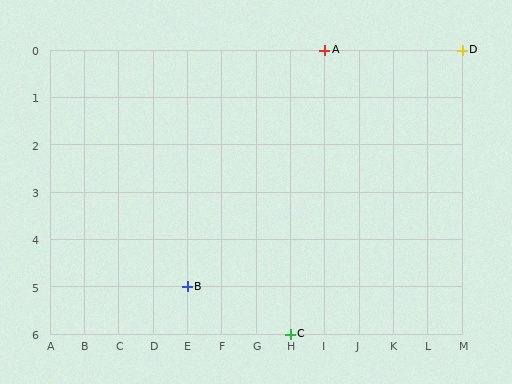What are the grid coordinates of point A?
Point A is at grid coordinates (I, 0).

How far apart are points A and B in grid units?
Points A and B are 4 columns and 5 rows apart (about 6.4 grid units diagonally).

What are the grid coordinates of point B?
Point B is at grid coordinates (E, 5).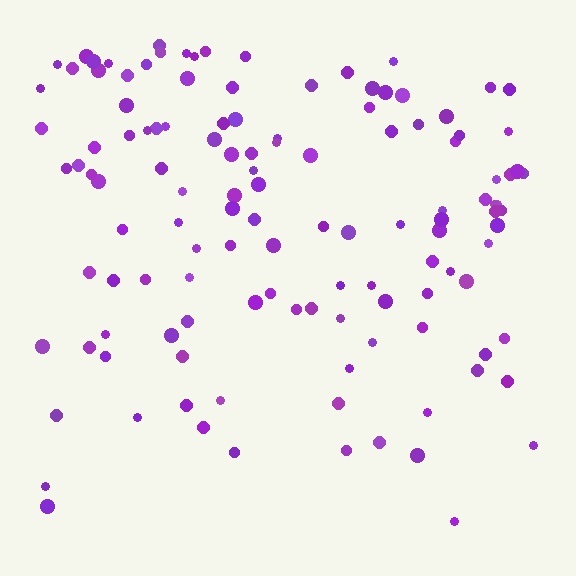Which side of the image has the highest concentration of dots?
The top.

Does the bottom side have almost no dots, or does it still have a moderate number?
Still a moderate number, just noticeably fewer than the top.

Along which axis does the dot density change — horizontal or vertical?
Vertical.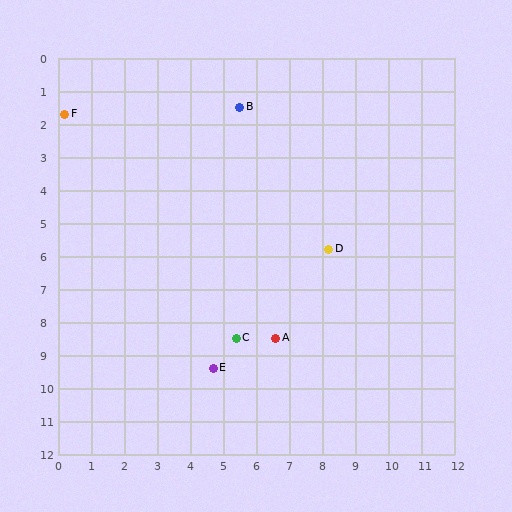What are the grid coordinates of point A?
Point A is at approximately (6.6, 8.5).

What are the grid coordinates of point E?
Point E is at approximately (4.7, 9.4).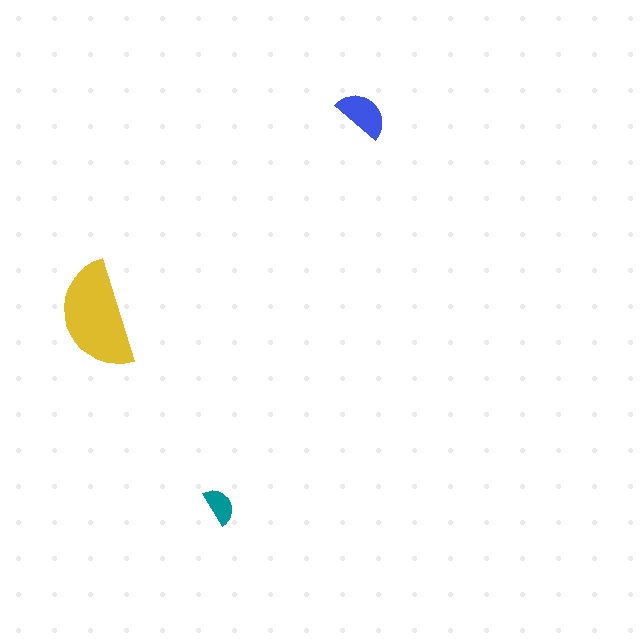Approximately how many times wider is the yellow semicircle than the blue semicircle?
About 2 times wider.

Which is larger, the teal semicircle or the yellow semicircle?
The yellow one.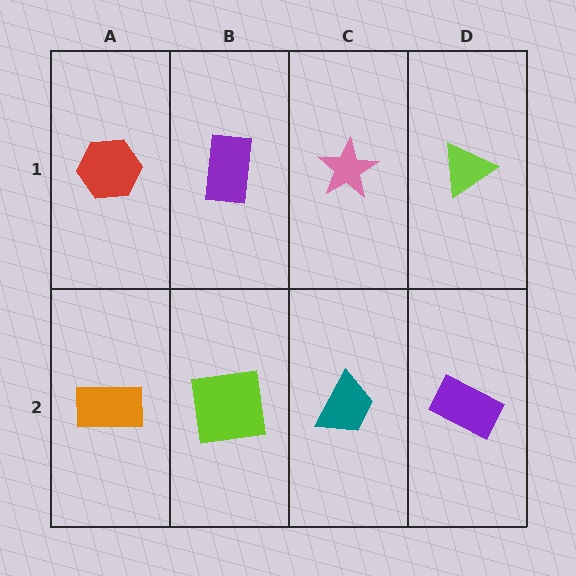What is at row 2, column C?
A teal trapezoid.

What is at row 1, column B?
A purple rectangle.